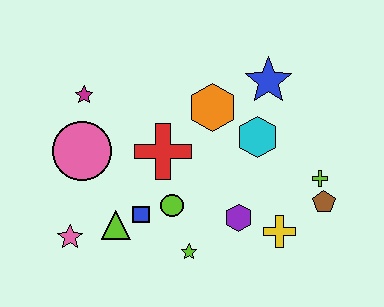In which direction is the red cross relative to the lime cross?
The red cross is to the left of the lime cross.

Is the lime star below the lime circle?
Yes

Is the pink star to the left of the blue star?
Yes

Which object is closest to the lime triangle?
The blue square is closest to the lime triangle.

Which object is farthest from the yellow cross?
The magenta star is farthest from the yellow cross.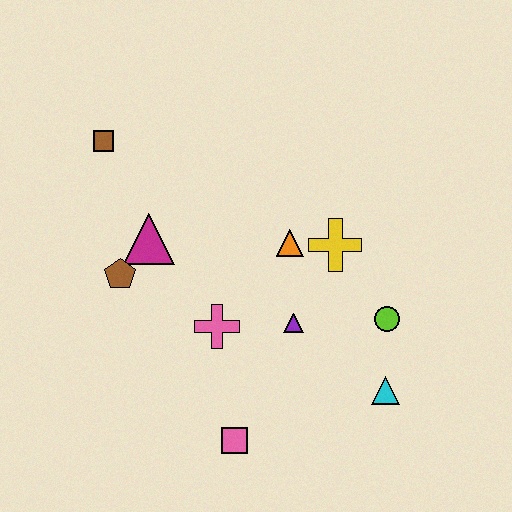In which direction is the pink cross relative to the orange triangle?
The pink cross is below the orange triangle.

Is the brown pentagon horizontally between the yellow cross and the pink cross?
No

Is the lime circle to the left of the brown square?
No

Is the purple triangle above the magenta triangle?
No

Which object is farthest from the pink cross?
The brown square is farthest from the pink cross.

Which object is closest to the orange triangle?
The yellow cross is closest to the orange triangle.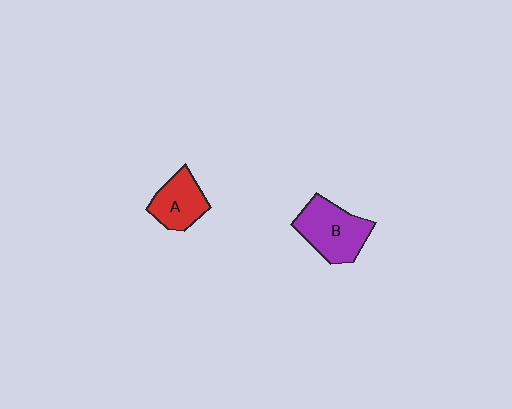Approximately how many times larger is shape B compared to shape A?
Approximately 1.4 times.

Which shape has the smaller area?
Shape A (red).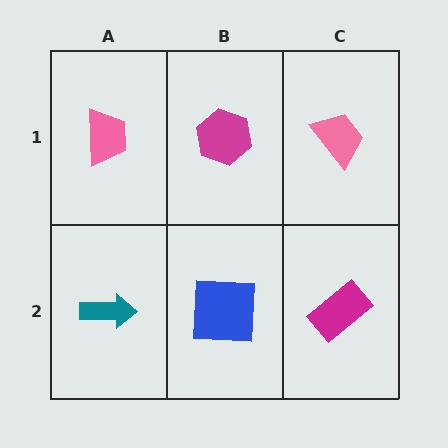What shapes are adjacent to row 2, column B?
A magenta hexagon (row 1, column B), a teal arrow (row 2, column A), a magenta rectangle (row 2, column C).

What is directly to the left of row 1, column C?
A magenta hexagon.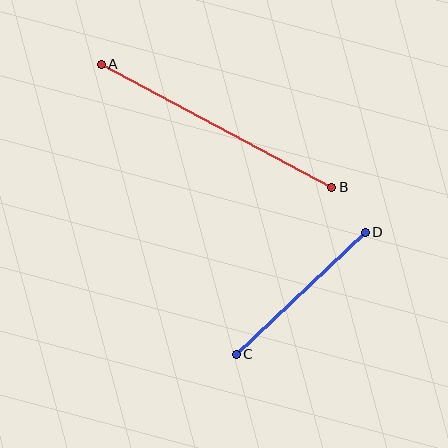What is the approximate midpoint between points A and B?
The midpoint is at approximately (217, 126) pixels.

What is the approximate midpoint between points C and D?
The midpoint is at approximately (301, 293) pixels.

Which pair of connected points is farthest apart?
Points A and B are farthest apart.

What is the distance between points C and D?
The distance is approximately 177 pixels.